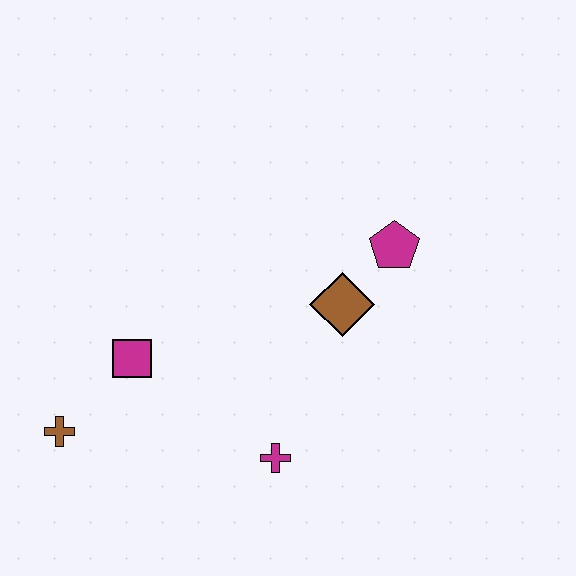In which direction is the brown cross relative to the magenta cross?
The brown cross is to the left of the magenta cross.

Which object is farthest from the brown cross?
The magenta pentagon is farthest from the brown cross.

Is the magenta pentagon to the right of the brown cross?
Yes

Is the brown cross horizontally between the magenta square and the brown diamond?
No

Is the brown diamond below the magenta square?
No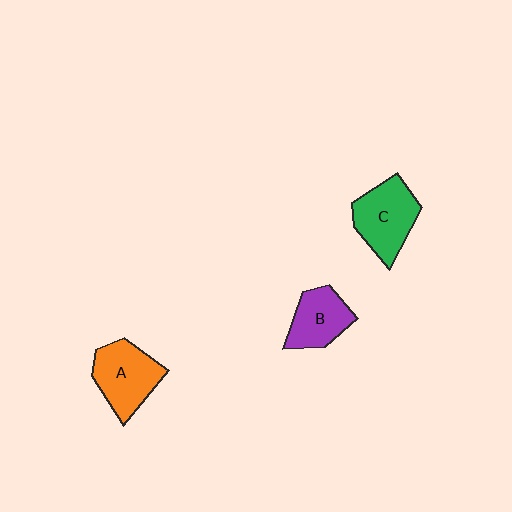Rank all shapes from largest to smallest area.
From largest to smallest: C (green), A (orange), B (purple).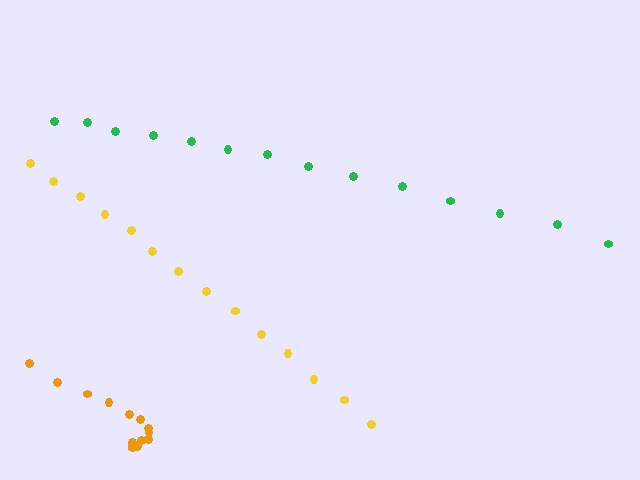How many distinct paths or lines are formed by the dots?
There are 3 distinct paths.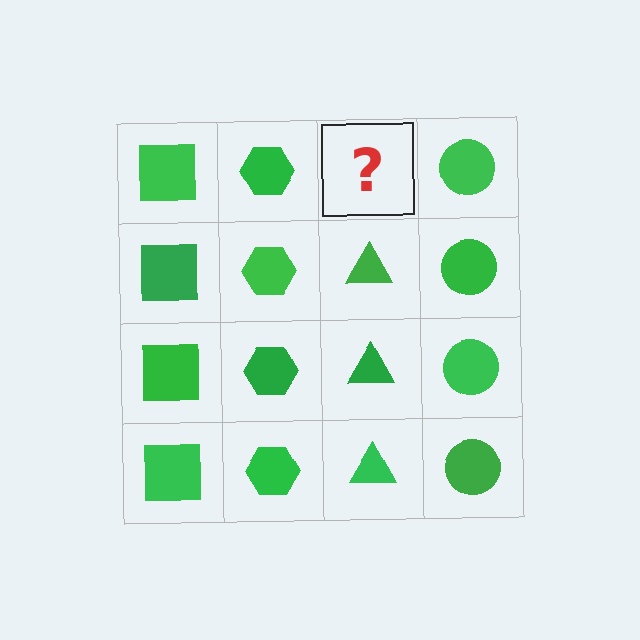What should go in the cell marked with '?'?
The missing cell should contain a green triangle.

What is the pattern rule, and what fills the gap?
The rule is that each column has a consistent shape. The gap should be filled with a green triangle.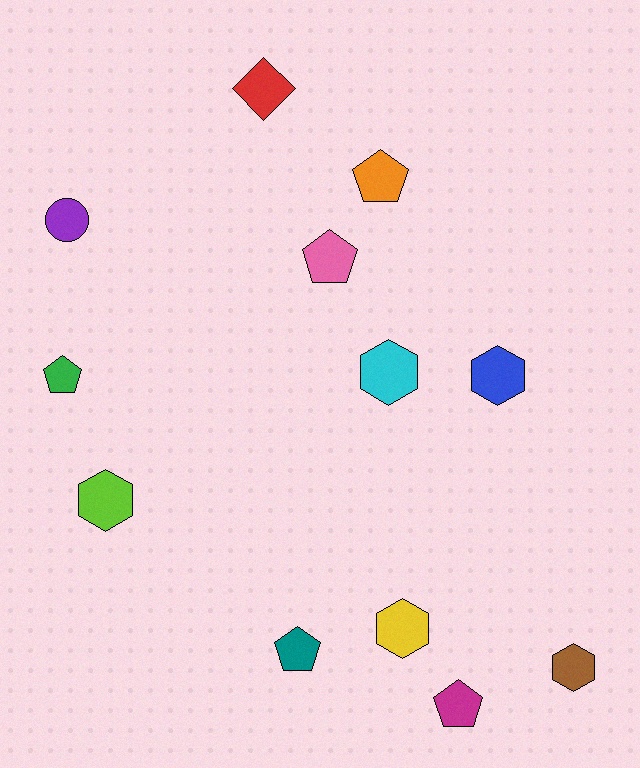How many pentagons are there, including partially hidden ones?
There are 5 pentagons.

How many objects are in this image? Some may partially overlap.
There are 12 objects.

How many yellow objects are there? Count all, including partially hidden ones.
There is 1 yellow object.